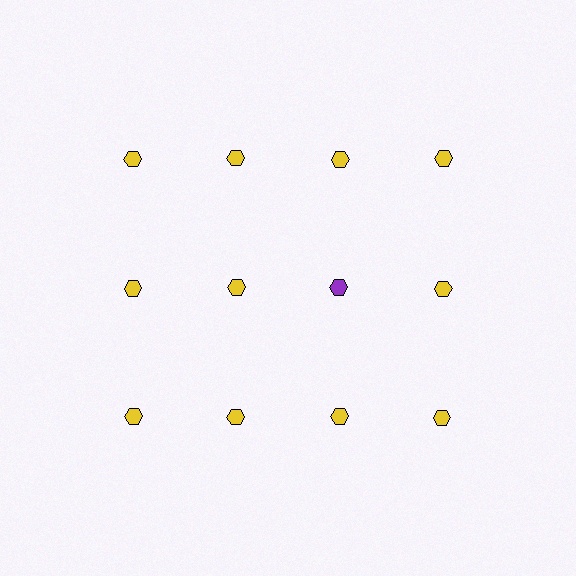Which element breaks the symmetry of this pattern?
The purple hexagon in the second row, center column breaks the symmetry. All other shapes are yellow hexagons.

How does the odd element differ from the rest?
It has a different color: purple instead of yellow.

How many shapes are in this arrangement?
There are 12 shapes arranged in a grid pattern.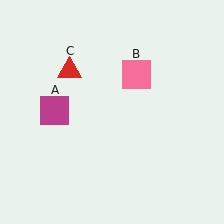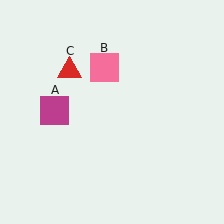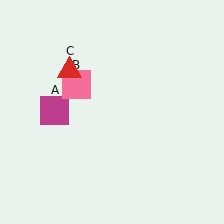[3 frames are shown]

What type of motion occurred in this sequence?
The pink square (object B) rotated counterclockwise around the center of the scene.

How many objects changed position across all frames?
1 object changed position: pink square (object B).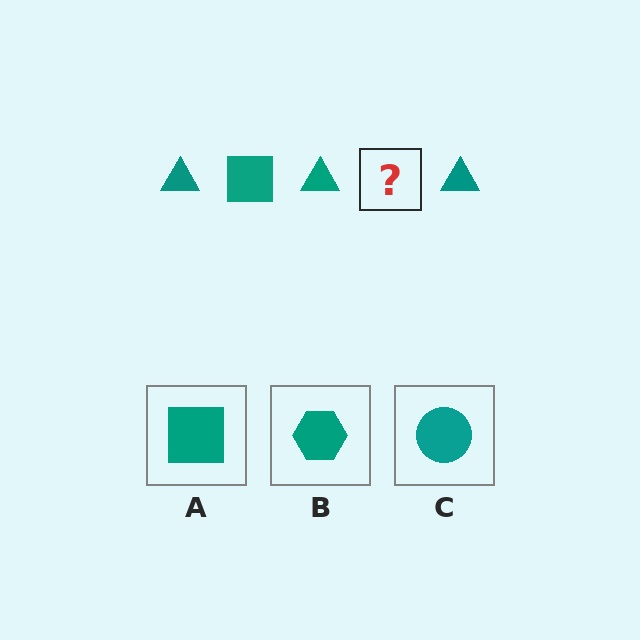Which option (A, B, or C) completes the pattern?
A.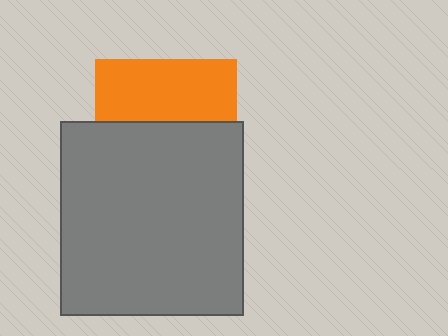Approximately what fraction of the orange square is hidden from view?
Roughly 56% of the orange square is hidden behind the gray rectangle.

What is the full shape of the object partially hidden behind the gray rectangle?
The partially hidden object is an orange square.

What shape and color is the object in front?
The object in front is a gray rectangle.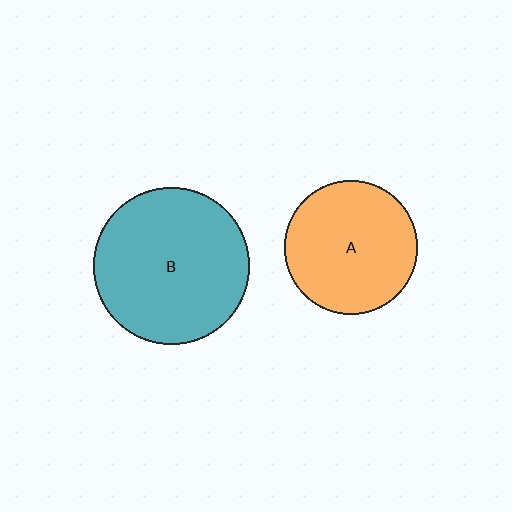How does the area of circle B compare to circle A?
Approximately 1.4 times.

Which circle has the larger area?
Circle B (teal).